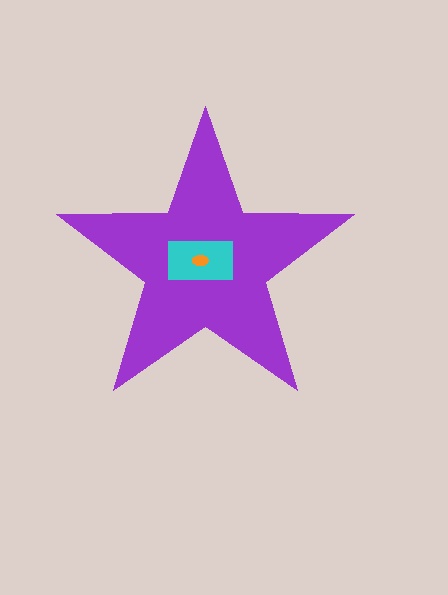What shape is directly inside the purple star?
The cyan rectangle.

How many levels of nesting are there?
3.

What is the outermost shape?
The purple star.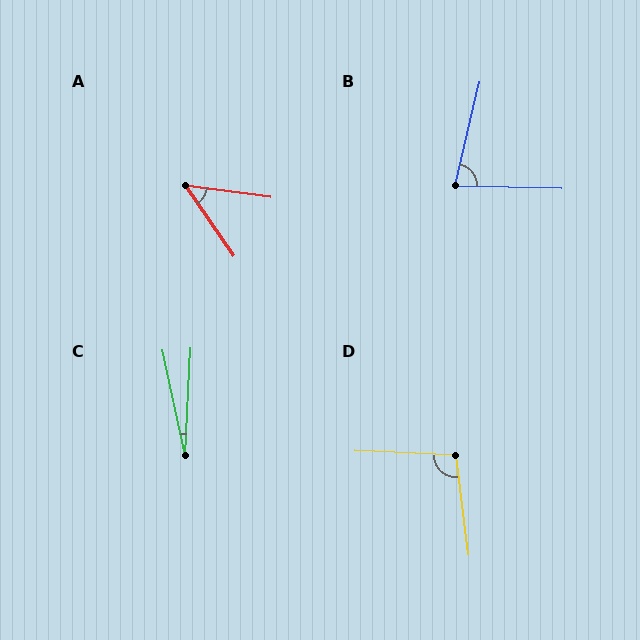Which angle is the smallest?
C, at approximately 15 degrees.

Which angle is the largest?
D, at approximately 99 degrees.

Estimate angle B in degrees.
Approximately 78 degrees.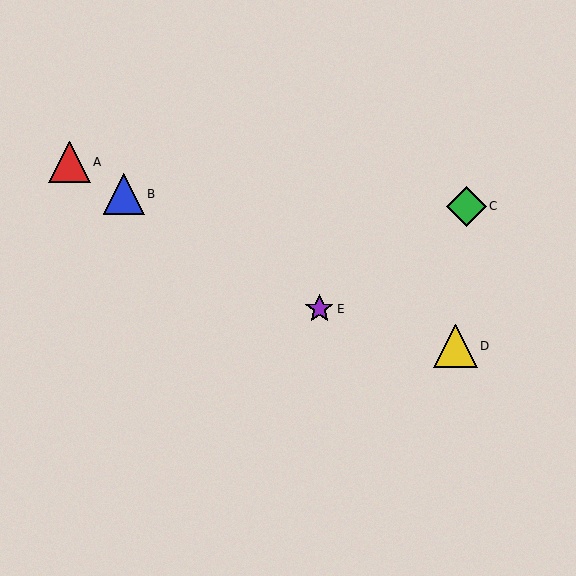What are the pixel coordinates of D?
Object D is at (455, 346).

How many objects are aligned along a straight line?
3 objects (A, B, E) are aligned along a straight line.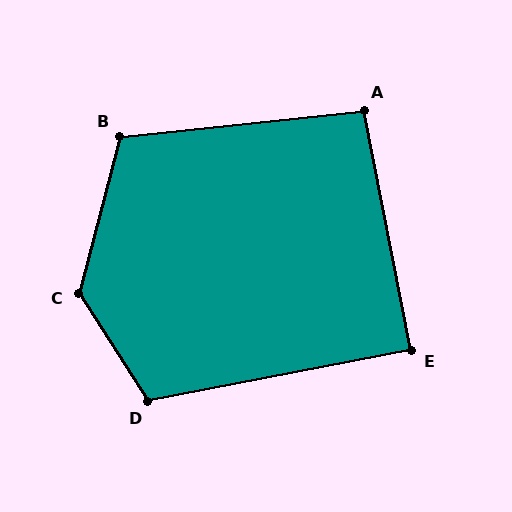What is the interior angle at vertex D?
Approximately 112 degrees (obtuse).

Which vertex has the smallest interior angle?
E, at approximately 90 degrees.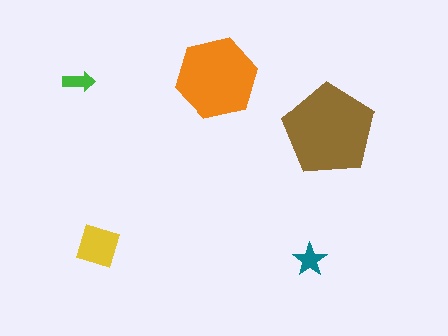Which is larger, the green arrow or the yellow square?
The yellow square.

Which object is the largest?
The brown pentagon.